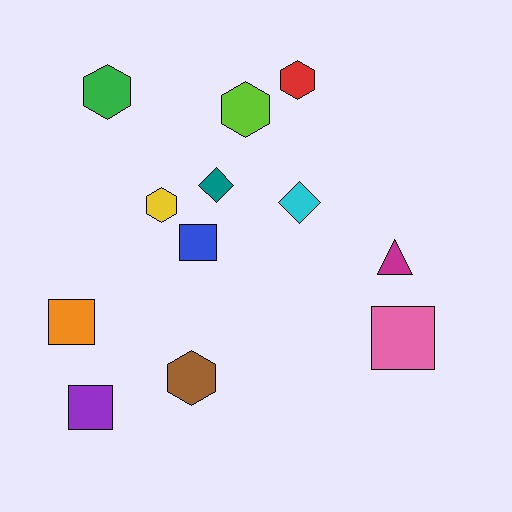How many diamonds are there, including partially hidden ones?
There are 2 diamonds.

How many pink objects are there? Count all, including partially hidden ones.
There is 1 pink object.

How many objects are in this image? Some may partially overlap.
There are 12 objects.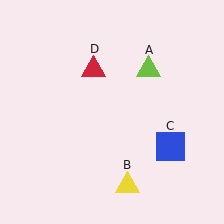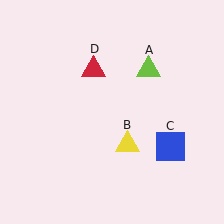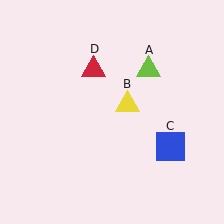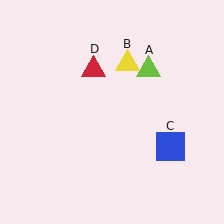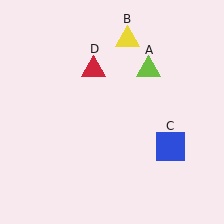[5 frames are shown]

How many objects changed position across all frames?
1 object changed position: yellow triangle (object B).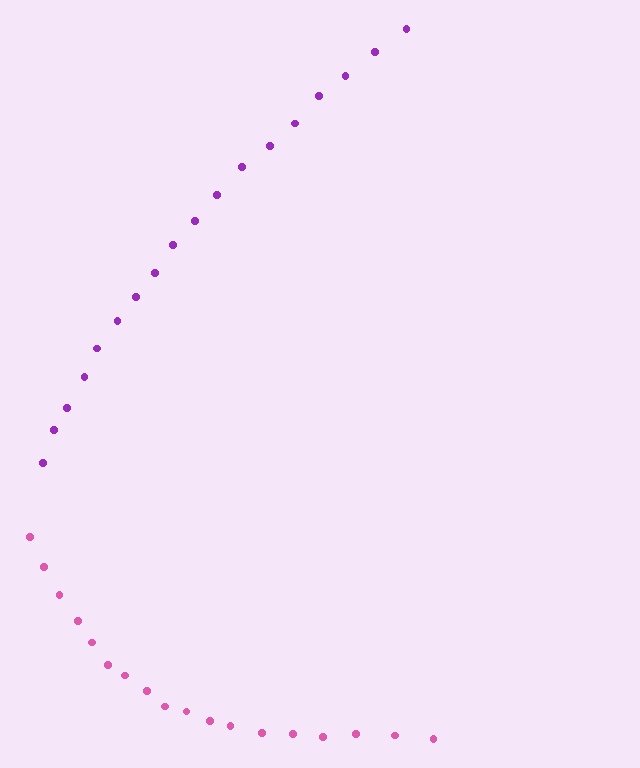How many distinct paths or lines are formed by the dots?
There are 2 distinct paths.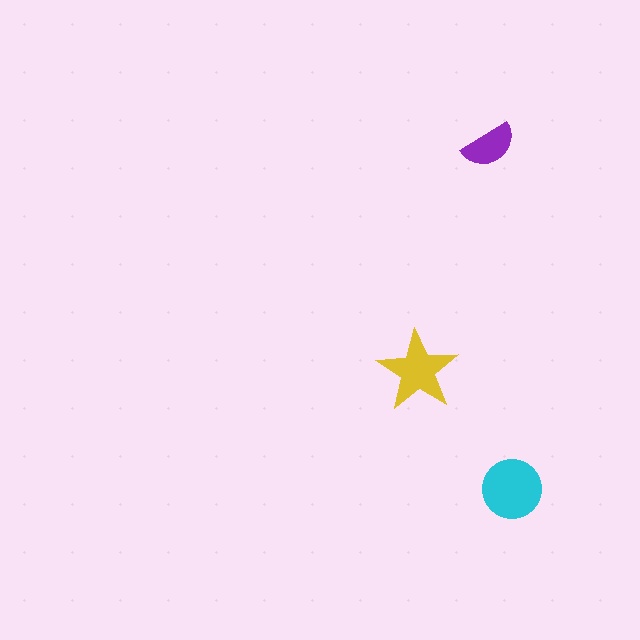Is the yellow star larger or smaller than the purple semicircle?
Larger.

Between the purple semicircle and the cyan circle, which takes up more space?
The cyan circle.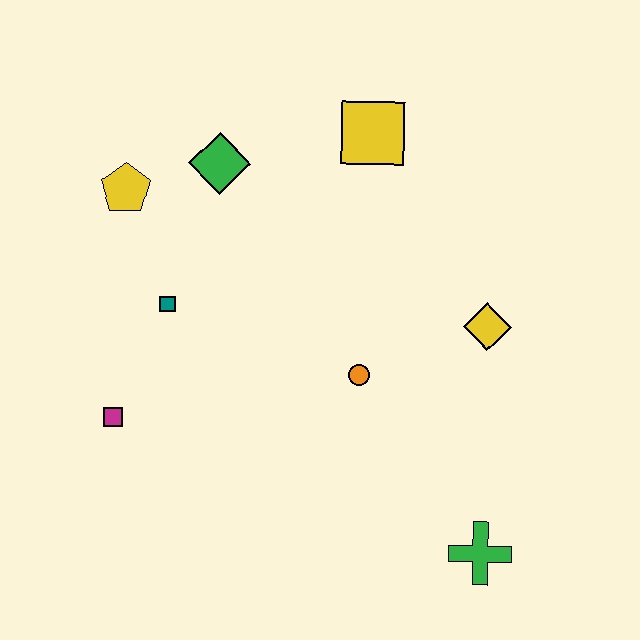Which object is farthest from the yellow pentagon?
The green cross is farthest from the yellow pentagon.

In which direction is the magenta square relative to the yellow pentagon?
The magenta square is below the yellow pentagon.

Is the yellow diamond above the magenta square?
Yes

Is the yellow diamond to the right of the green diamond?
Yes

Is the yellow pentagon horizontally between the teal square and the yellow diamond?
No